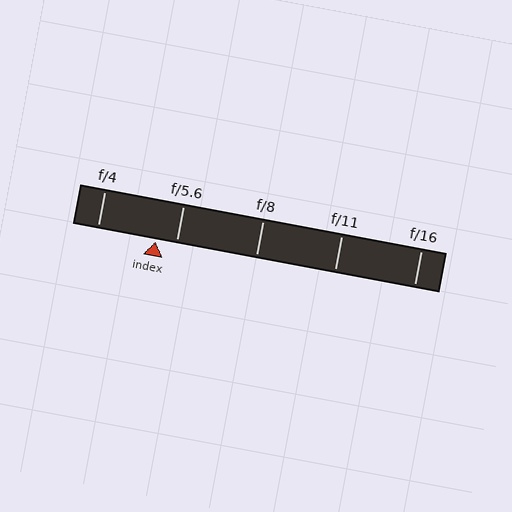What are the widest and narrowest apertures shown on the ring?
The widest aperture shown is f/4 and the narrowest is f/16.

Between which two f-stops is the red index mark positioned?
The index mark is between f/4 and f/5.6.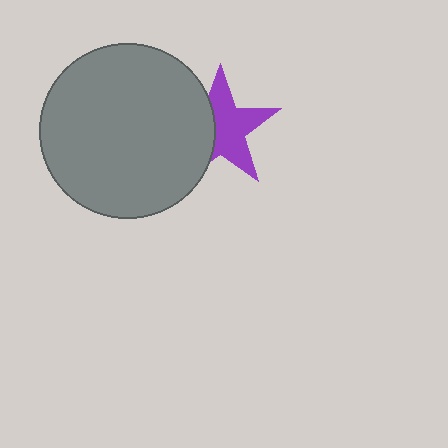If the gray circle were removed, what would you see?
You would see the complete purple star.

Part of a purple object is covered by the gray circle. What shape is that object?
It is a star.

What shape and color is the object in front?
The object in front is a gray circle.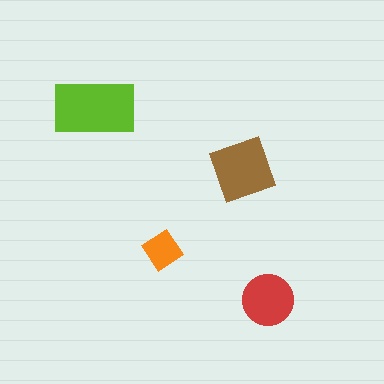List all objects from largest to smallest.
The lime rectangle, the brown square, the red circle, the orange diamond.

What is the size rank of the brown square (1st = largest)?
2nd.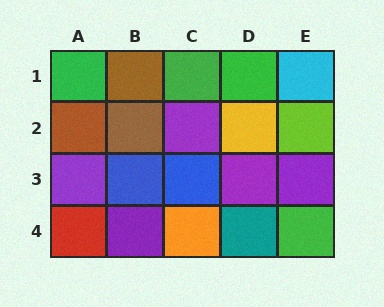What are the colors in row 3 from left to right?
Purple, blue, blue, purple, purple.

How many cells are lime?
1 cell is lime.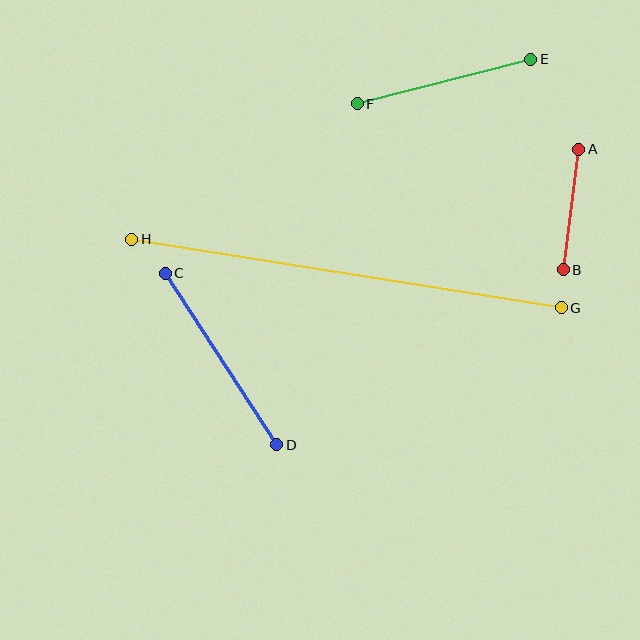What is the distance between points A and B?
The distance is approximately 121 pixels.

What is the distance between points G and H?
The distance is approximately 434 pixels.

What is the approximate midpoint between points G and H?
The midpoint is at approximately (347, 274) pixels.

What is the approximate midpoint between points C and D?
The midpoint is at approximately (221, 359) pixels.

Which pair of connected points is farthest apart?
Points G and H are farthest apart.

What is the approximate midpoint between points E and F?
The midpoint is at approximately (444, 82) pixels.